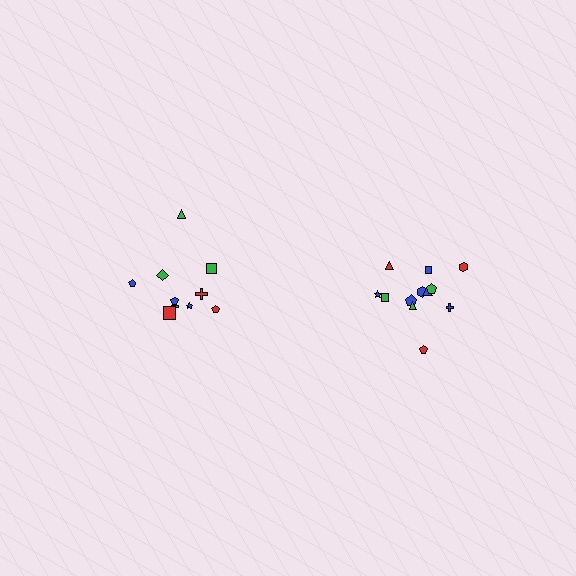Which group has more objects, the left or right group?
The right group.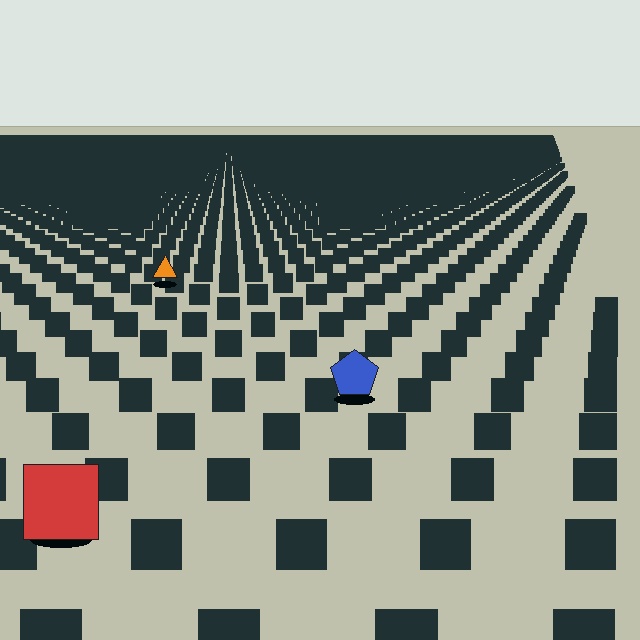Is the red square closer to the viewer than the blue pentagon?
Yes. The red square is closer — you can tell from the texture gradient: the ground texture is coarser near it.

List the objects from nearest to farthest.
From nearest to farthest: the red square, the blue pentagon, the orange triangle.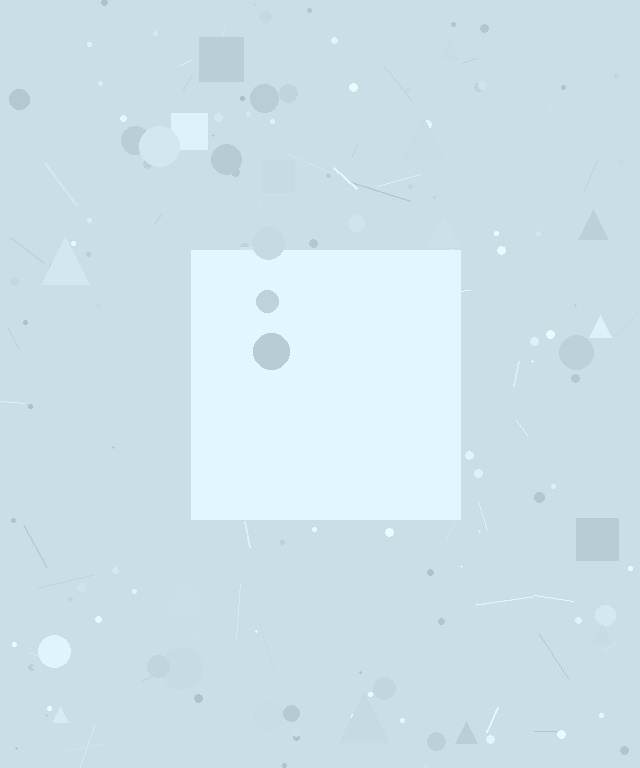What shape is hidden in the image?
A square is hidden in the image.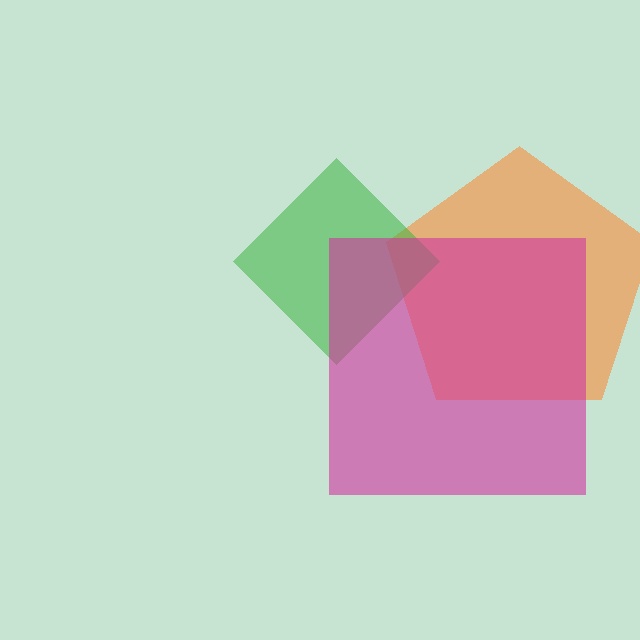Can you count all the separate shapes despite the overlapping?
Yes, there are 3 separate shapes.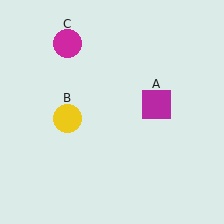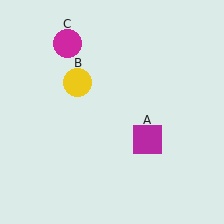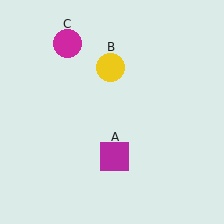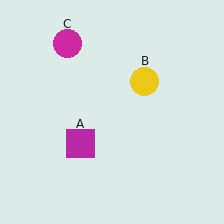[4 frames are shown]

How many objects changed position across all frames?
2 objects changed position: magenta square (object A), yellow circle (object B).